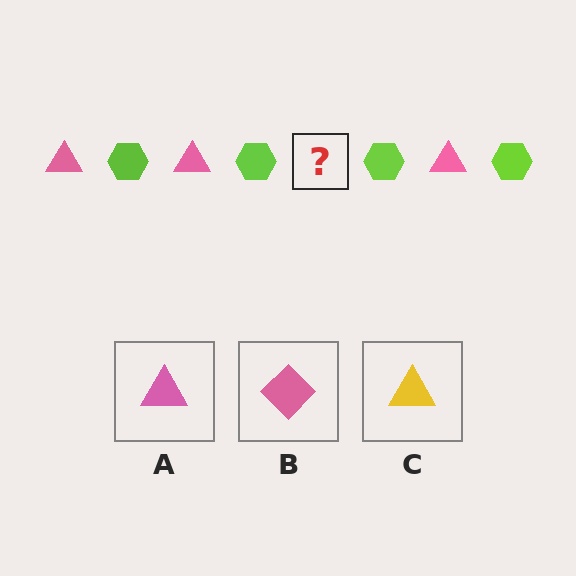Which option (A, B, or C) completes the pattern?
A.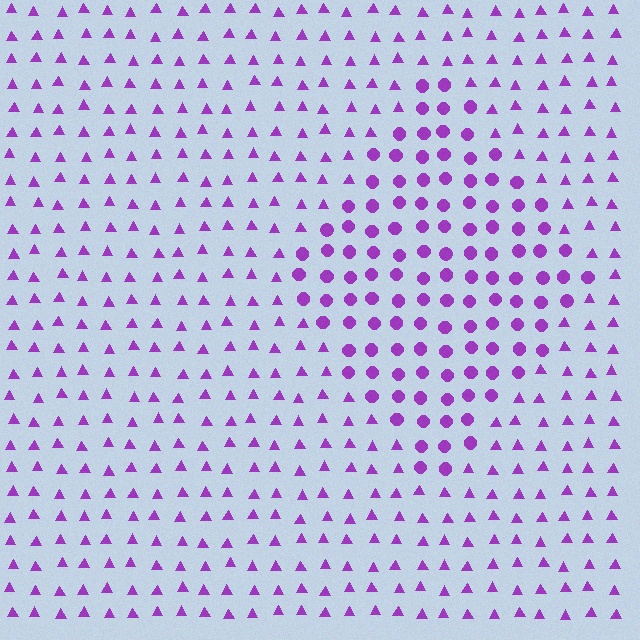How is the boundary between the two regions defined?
The boundary is defined by a change in element shape: circles inside vs. triangles outside. All elements share the same color and spacing.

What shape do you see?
I see a diamond.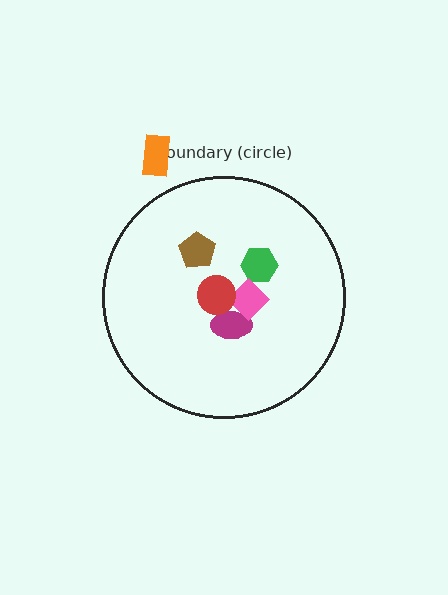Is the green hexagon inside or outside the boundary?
Inside.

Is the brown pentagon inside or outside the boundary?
Inside.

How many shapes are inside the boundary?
5 inside, 1 outside.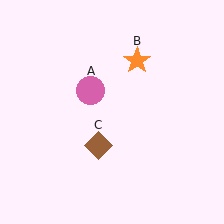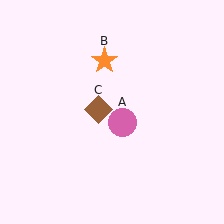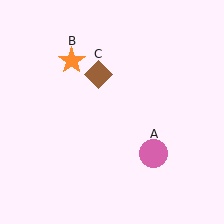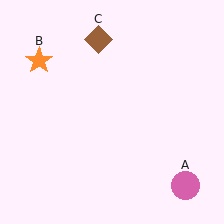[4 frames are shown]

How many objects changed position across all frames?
3 objects changed position: pink circle (object A), orange star (object B), brown diamond (object C).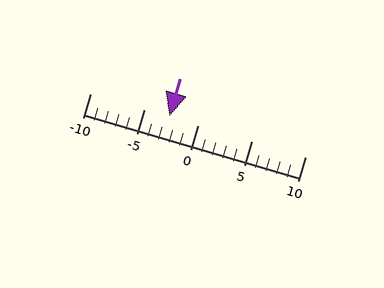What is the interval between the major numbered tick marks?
The major tick marks are spaced 5 units apart.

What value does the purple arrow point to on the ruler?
The purple arrow points to approximately -3.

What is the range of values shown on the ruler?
The ruler shows values from -10 to 10.